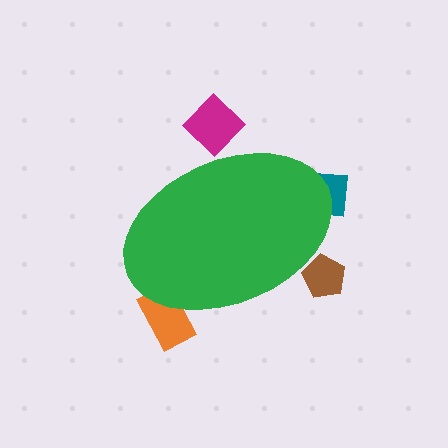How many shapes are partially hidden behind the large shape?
4 shapes are partially hidden.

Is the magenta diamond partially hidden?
Yes, the magenta diamond is partially hidden behind the green ellipse.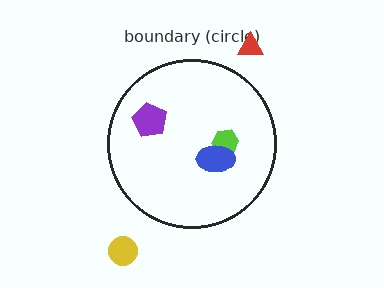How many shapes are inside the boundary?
3 inside, 2 outside.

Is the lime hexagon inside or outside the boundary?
Inside.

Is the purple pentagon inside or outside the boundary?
Inside.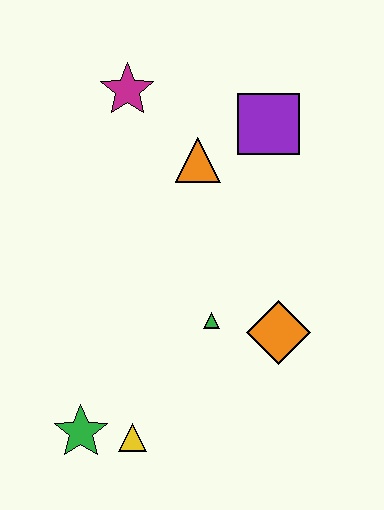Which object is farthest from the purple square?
The green star is farthest from the purple square.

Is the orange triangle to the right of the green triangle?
No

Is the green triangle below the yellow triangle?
No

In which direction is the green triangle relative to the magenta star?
The green triangle is below the magenta star.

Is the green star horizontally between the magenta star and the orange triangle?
No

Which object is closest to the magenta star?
The orange triangle is closest to the magenta star.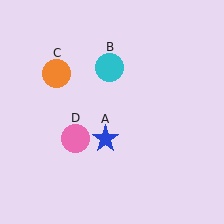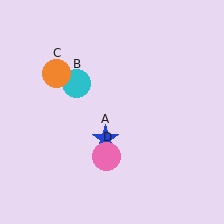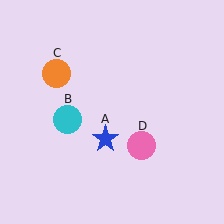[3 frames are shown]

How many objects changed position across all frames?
2 objects changed position: cyan circle (object B), pink circle (object D).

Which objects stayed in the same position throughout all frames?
Blue star (object A) and orange circle (object C) remained stationary.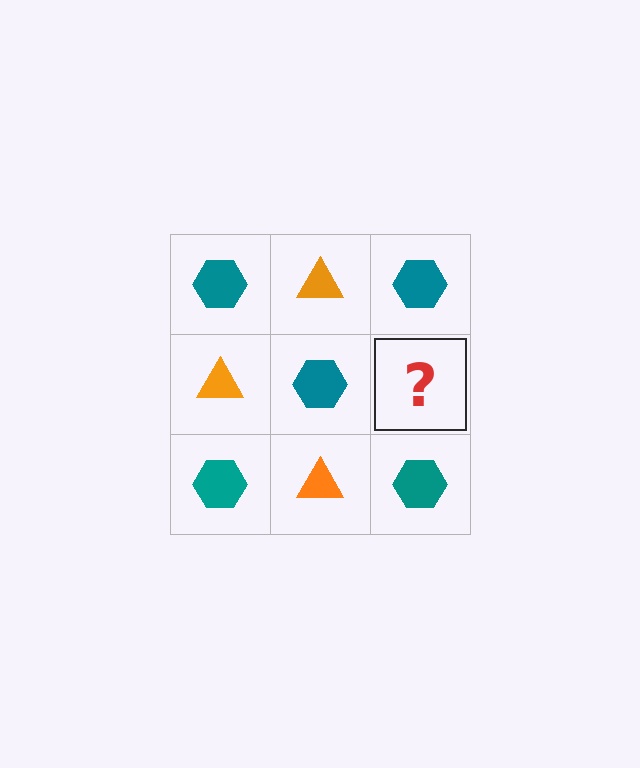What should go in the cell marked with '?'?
The missing cell should contain an orange triangle.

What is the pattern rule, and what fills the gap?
The rule is that it alternates teal hexagon and orange triangle in a checkerboard pattern. The gap should be filled with an orange triangle.